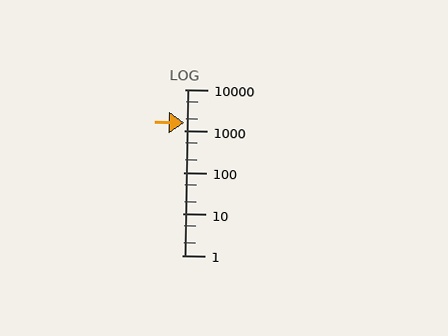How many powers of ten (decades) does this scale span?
The scale spans 4 decades, from 1 to 10000.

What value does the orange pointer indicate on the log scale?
The pointer indicates approximately 1600.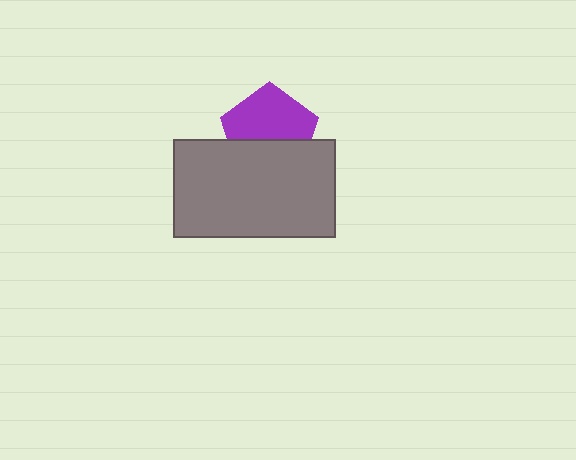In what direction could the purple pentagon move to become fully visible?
The purple pentagon could move up. That would shift it out from behind the gray rectangle entirely.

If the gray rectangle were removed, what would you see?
You would see the complete purple pentagon.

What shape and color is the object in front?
The object in front is a gray rectangle.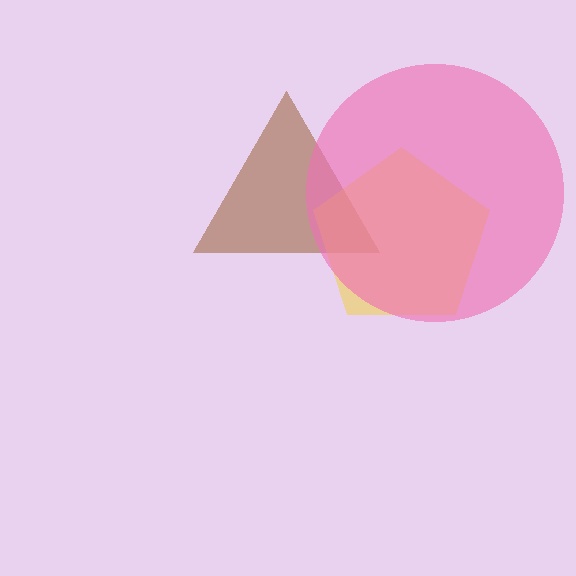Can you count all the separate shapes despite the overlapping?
Yes, there are 3 separate shapes.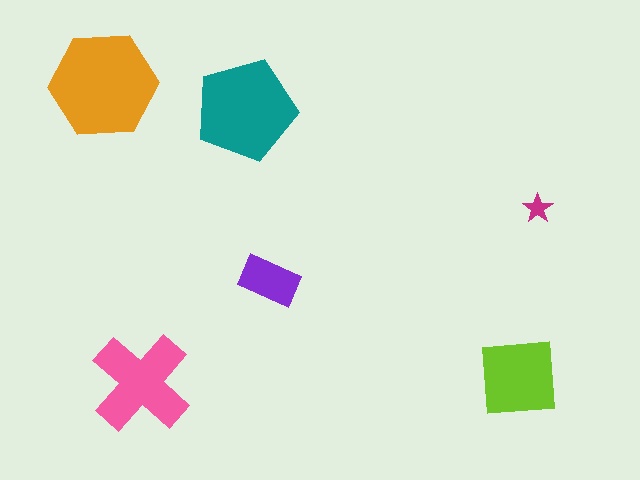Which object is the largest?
The orange hexagon.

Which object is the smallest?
The magenta star.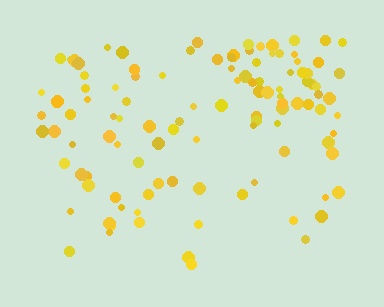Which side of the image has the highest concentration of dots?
The top.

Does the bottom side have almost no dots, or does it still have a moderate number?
Still a moderate number, just noticeably fewer than the top.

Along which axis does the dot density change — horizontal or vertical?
Vertical.